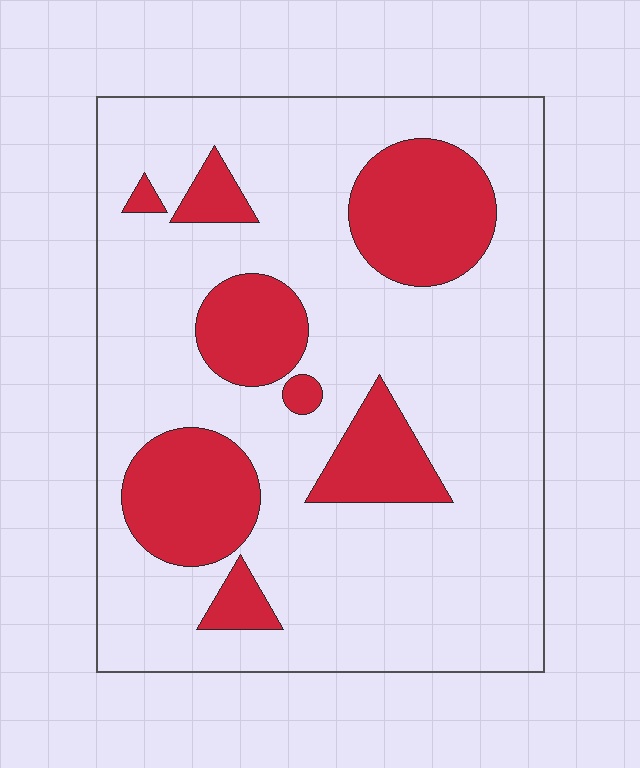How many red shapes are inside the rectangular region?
8.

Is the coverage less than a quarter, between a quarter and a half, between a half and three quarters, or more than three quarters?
Less than a quarter.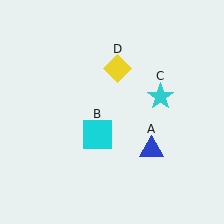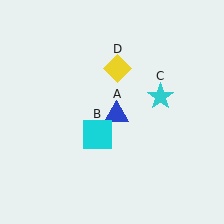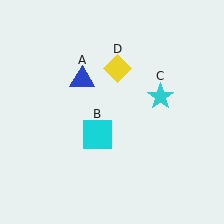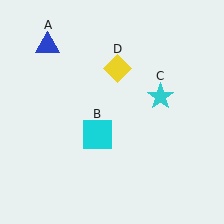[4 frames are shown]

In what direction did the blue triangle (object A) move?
The blue triangle (object A) moved up and to the left.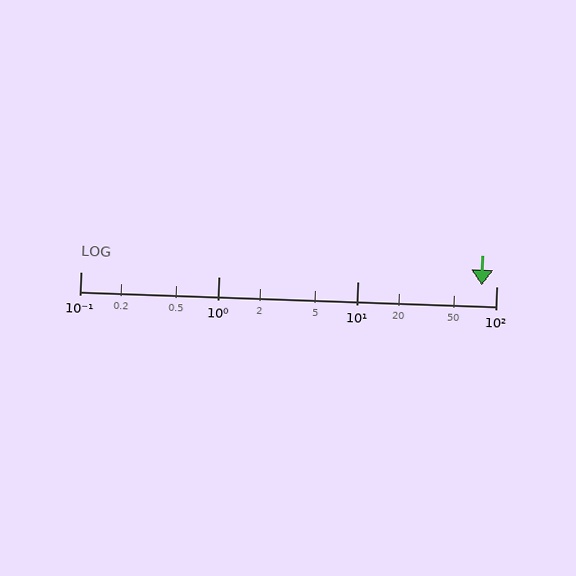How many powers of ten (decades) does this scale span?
The scale spans 3 decades, from 0.1 to 100.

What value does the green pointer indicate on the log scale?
The pointer indicates approximately 79.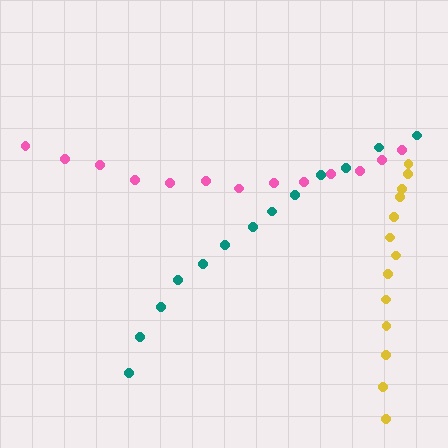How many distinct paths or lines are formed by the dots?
There are 3 distinct paths.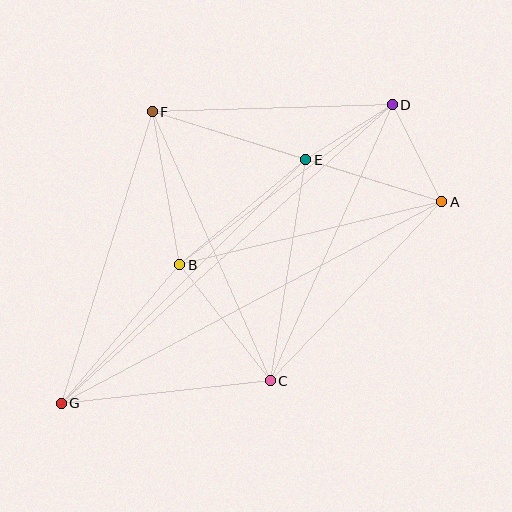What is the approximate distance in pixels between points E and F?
The distance between E and F is approximately 161 pixels.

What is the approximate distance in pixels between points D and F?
The distance between D and F is approximately 240 pixels.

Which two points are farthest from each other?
Points D and G are farthest from each other.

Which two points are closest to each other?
Points D and E are closest to each other.